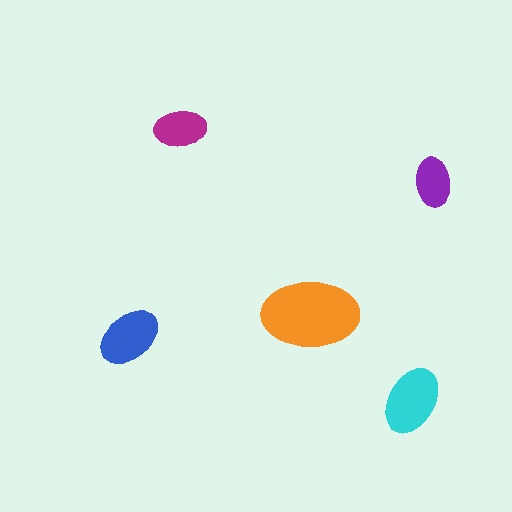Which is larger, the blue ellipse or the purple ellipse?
The blue one.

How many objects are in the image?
There are 5 objects in the image.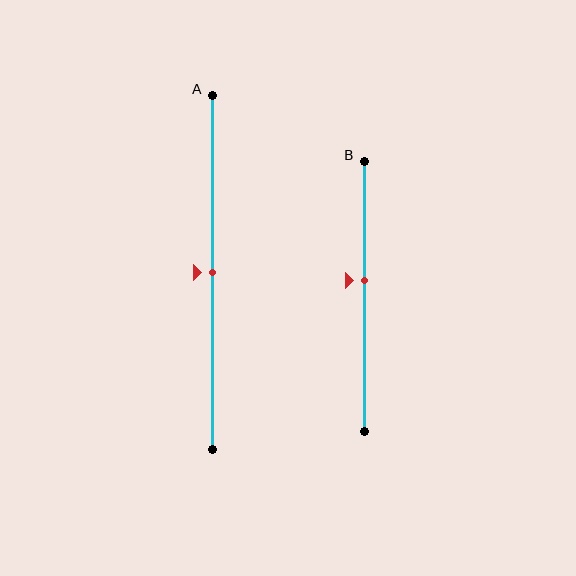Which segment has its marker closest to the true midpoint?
Segment A has its marker closest to the true midpoint.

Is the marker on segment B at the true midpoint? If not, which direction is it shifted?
No, the marker on segment B is shifted upward by about 6% of the segment length.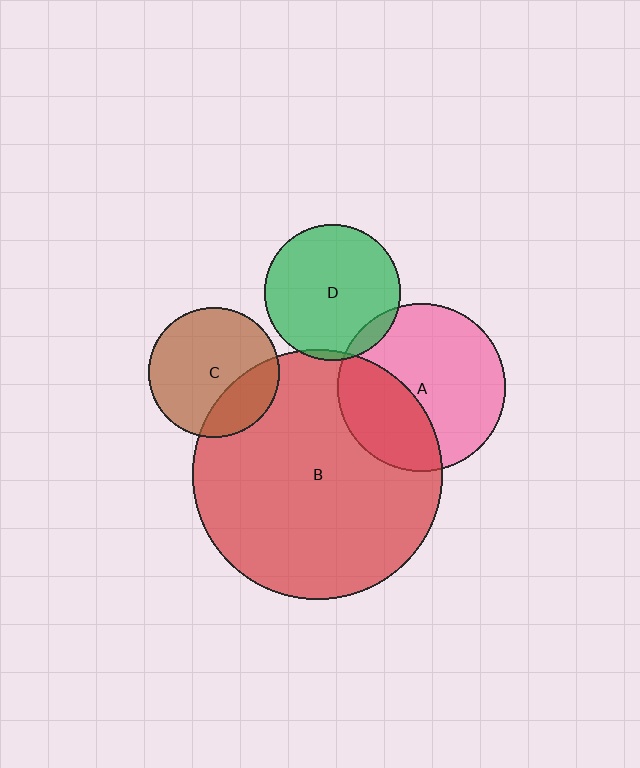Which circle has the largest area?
Circle B (red).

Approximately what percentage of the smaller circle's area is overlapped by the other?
Approximately 5%.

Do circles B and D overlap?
Yes.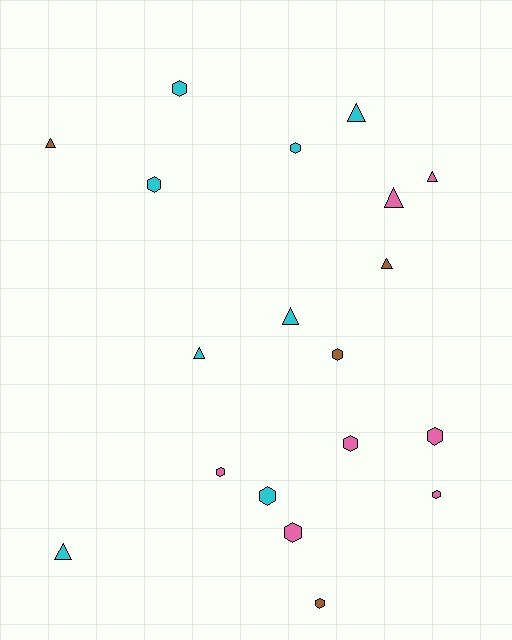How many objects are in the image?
There are 19 objects.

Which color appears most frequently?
Cyan, with 8 objects.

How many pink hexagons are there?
There are 5 pink hexagons.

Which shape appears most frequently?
Hexagon, with 11 objects.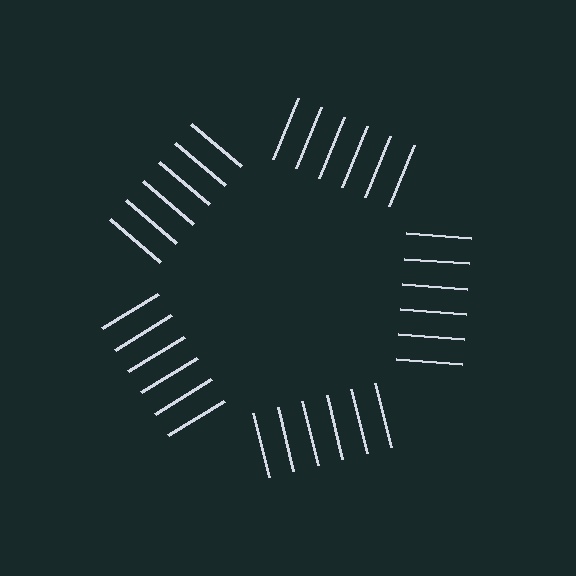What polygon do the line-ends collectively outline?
An illusory pentagon — the line segments terminate on its edges but no continuous stroke is drawn.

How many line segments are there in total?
30 — 6 along each of the 5 edges.